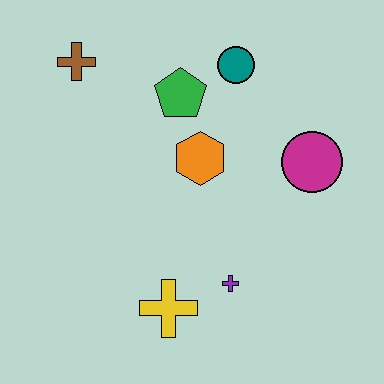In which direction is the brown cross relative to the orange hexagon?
The brown cross is to the left of the orange hexagon.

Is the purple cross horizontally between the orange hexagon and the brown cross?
No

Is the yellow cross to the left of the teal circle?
Yes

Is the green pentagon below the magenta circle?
No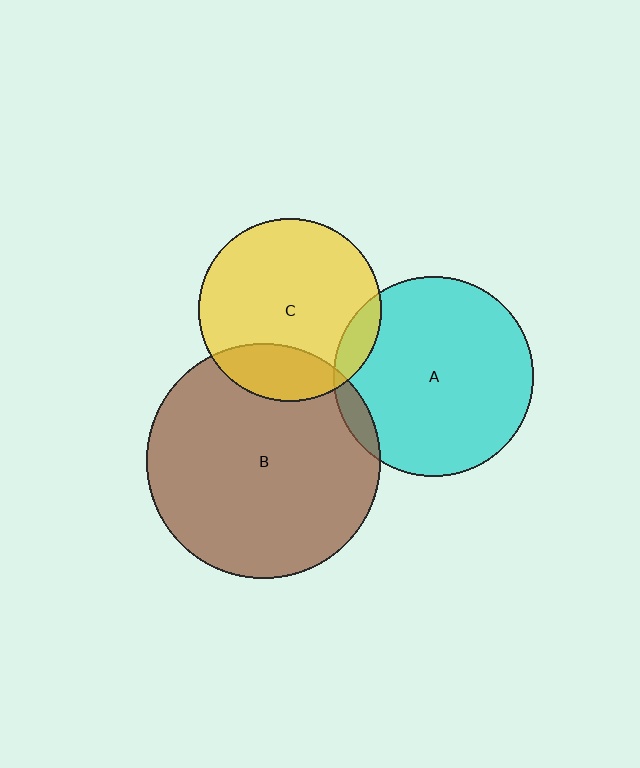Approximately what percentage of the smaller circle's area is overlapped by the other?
Approximately 20%.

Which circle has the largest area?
Circle B (brown).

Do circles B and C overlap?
Yes.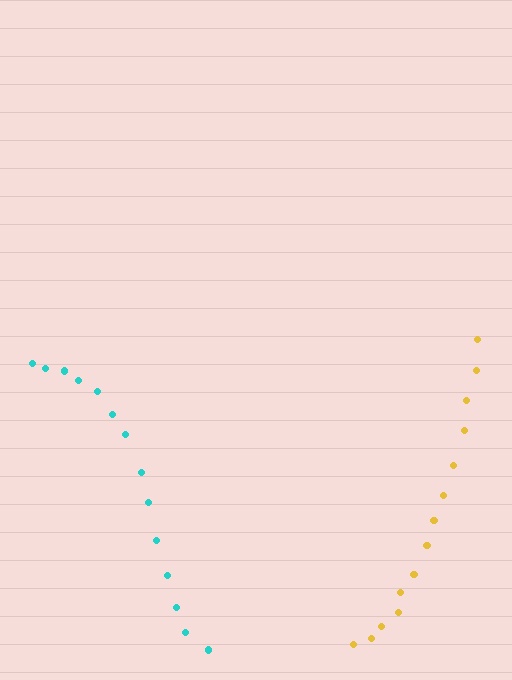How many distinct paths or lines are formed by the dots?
There are 2 distinct paths.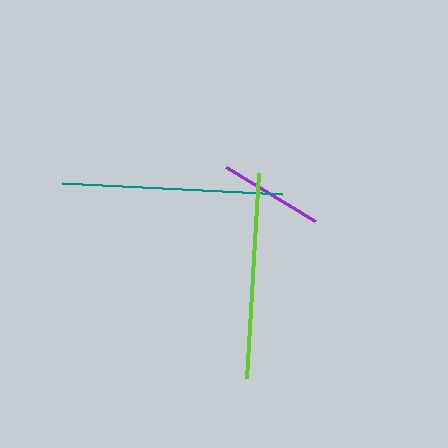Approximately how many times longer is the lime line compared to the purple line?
The lime line is approximately 2.0 times the length of the purple line.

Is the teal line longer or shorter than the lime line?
The teal line is longer than the lime line.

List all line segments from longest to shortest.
From longest to shortest: teal, lime, purple.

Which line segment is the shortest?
The purple line is the shortest at approximately 105 pixels.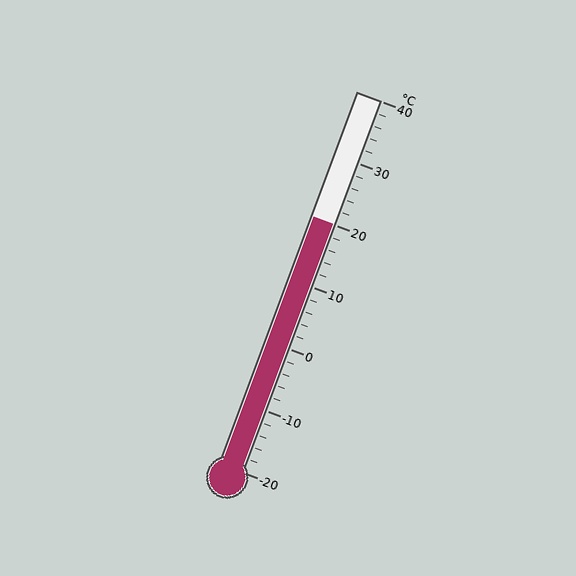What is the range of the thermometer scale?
The thermometer scale ranges from -20°C to 40°C.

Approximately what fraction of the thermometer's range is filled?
The thermometer is filled to approximately 65% of its range.